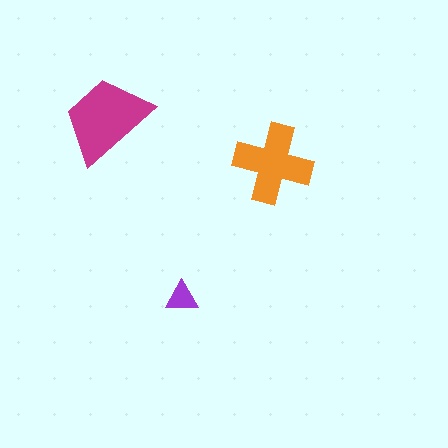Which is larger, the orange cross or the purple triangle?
The orange cross.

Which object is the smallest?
The purple triangle.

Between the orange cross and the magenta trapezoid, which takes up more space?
The magenta trapezoid.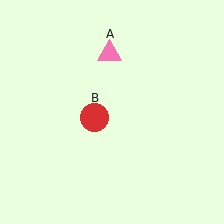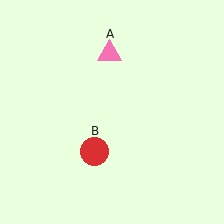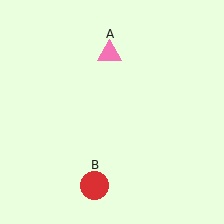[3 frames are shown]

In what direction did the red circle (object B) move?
The red circle (object B) moved down.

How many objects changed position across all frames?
1 object changed position: red circle (object B).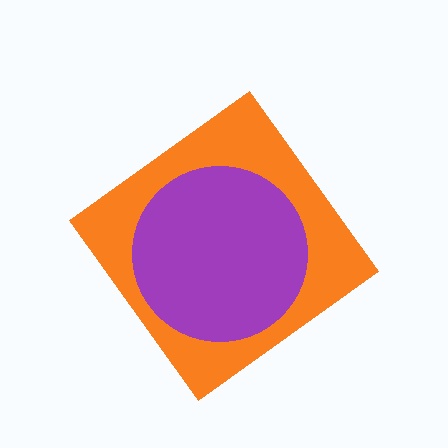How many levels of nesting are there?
2.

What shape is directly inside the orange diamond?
The purple circle.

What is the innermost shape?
The purple circle.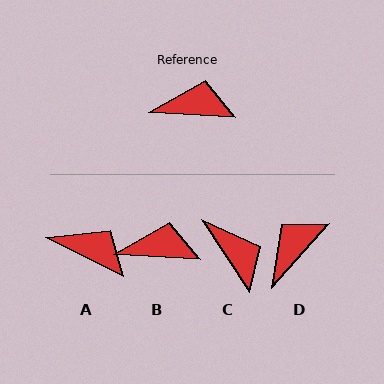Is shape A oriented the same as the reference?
No, it is off by about 24 degrees.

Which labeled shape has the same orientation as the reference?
B.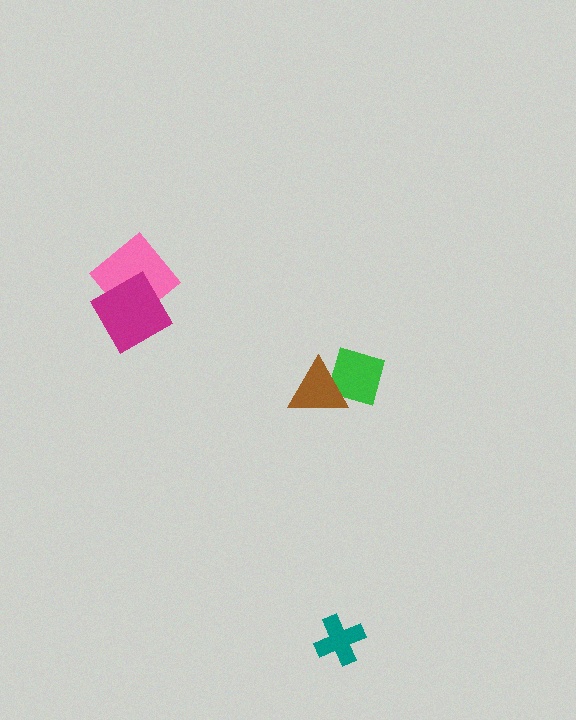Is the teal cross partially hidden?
No, no other shape covers it.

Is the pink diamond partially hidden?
Yes, it is partially covered by another shape.